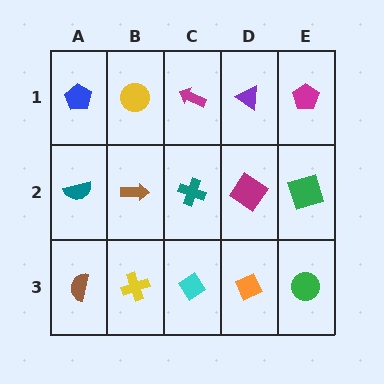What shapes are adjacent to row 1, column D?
A magenta diamond (row 2, column D), a magenta arrow (row 1, column C), a magenta pentagon (row 1, column E).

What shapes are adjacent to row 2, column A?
A blue pentagon (row 1, column A), a brown semicircle (row 3, column A), a brown arrow (row 2, column B).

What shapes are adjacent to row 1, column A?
A teal semicircle (row 2, column A), a yellow circle (row 1, column B).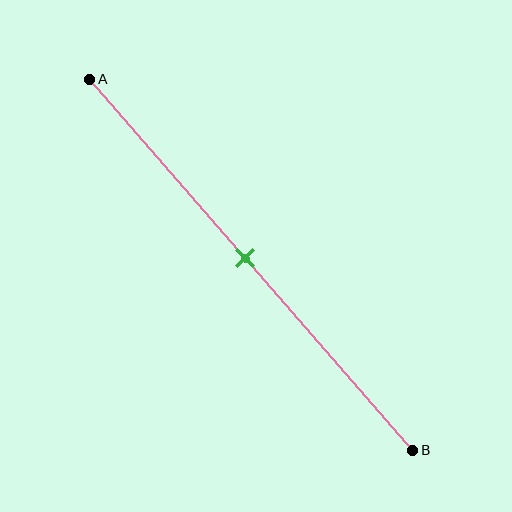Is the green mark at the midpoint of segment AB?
Yes, the mark is approximately at the midpoint.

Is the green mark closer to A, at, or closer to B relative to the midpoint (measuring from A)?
The green mark is approximately at the midpoint of segment AB.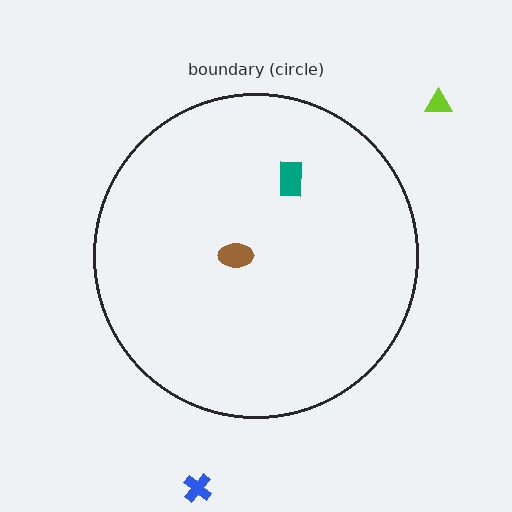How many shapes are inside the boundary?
2 inside, 2 outside.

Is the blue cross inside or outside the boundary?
Outside.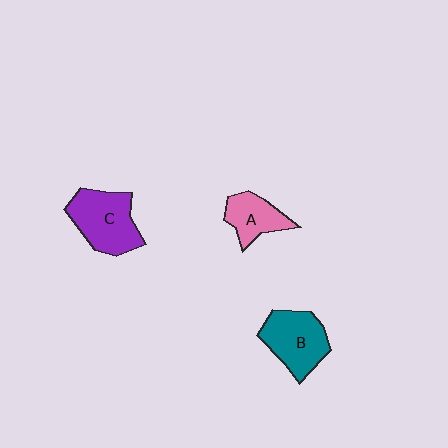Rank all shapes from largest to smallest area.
From largest to smallest: C (purple), B (teal), A (pink).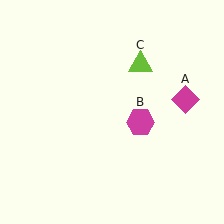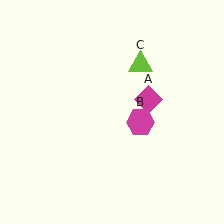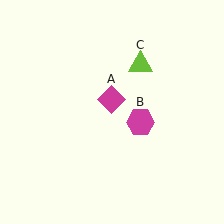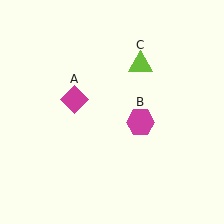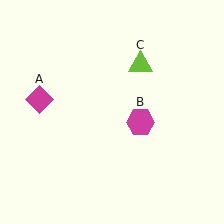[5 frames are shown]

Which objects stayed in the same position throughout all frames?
Magenta hexagon (object B) and lime triangle (object C) remained stationary.